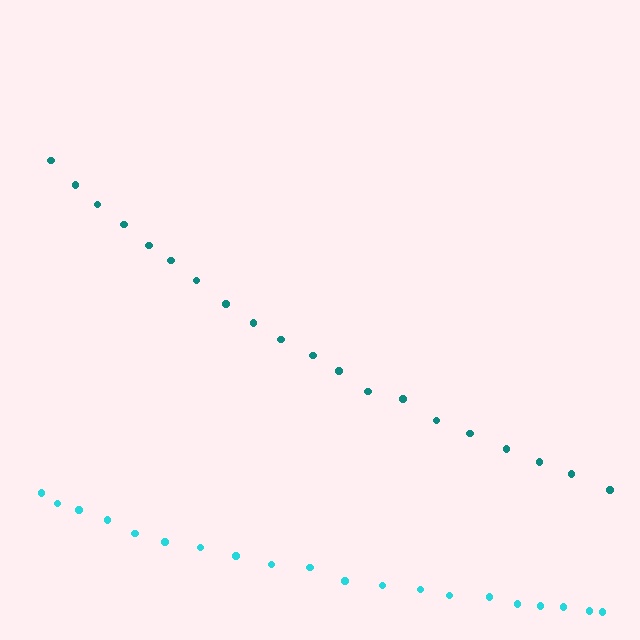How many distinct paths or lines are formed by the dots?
There are 2 distinct paths.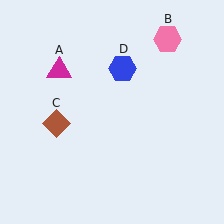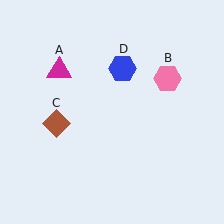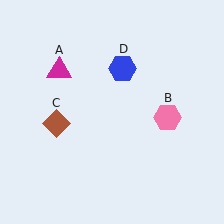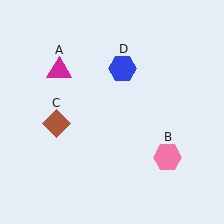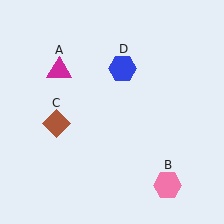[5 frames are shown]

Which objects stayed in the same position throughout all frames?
Magenta triangle (object A) and brown diamond (object C) and blue hexagon (object D) remained stationary.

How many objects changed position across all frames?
1 object changed position: pink hexagon (object B).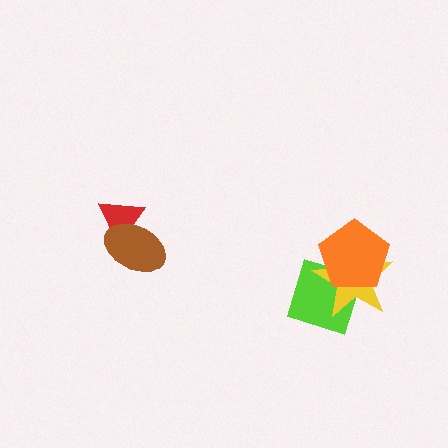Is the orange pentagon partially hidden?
No, no other shape covers it.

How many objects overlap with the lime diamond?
2 objects overlap with the lime diamond.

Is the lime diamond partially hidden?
Yes, it is partially covered by another shape.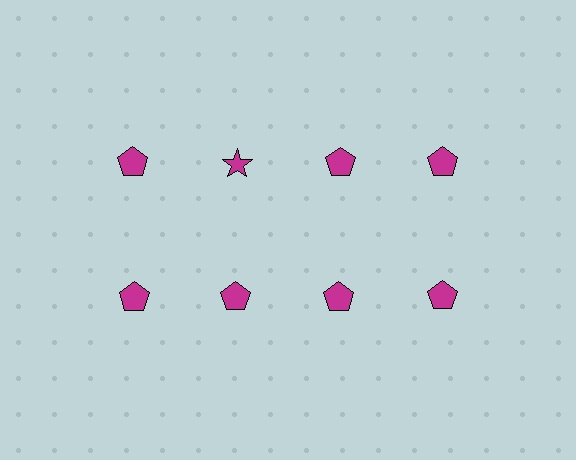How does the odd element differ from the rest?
It has a different shape: star instead of pentagon.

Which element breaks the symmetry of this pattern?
The magenta star in the top row, second from left column breaks the symmetry. All other shapes are magenta pentagons.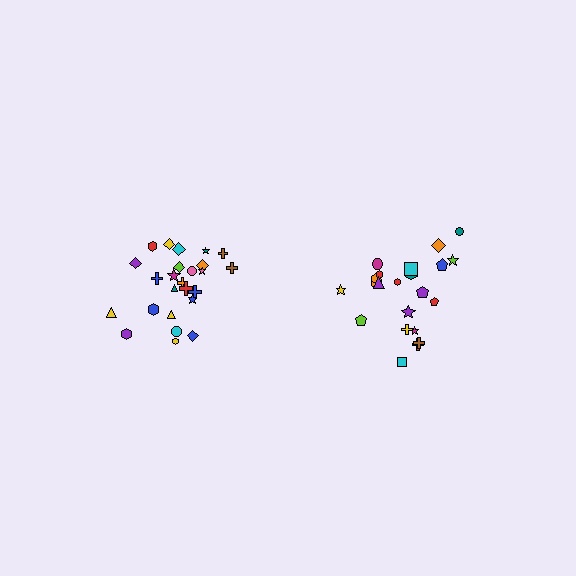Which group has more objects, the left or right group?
The left group.